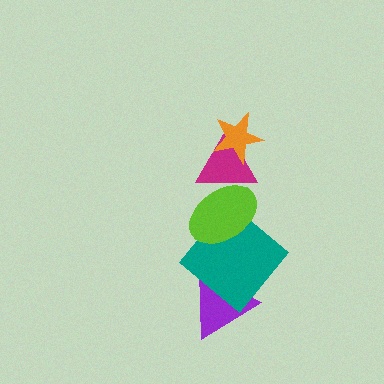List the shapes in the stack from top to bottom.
From top to bottom: the orange star, the magenta triangle, the lime ellipse, the teal diamond, the purple triangle.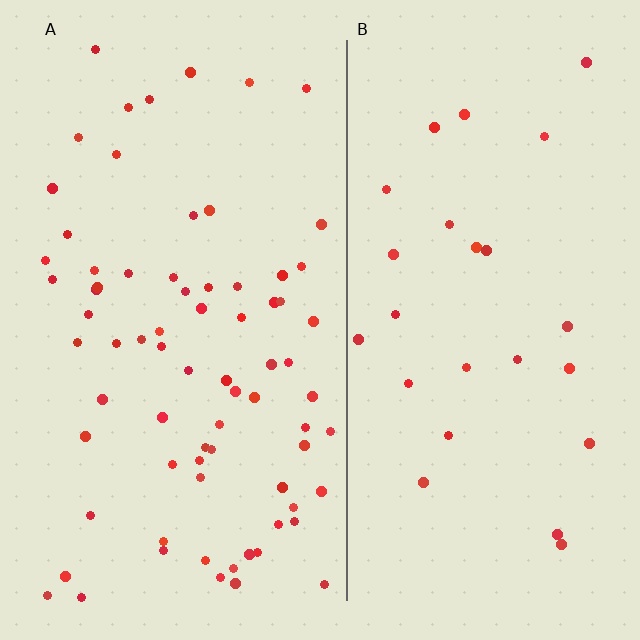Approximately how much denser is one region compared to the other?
Approximately 2.9× — region A over region B.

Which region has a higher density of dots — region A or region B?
A (the left).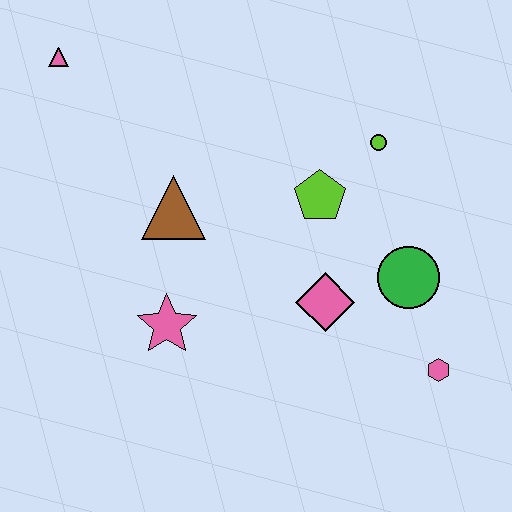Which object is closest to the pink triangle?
The brown triangle is closest to the pink triangle.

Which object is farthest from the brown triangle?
The pink hexagon is farthest from the brown triangle.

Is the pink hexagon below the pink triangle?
Yes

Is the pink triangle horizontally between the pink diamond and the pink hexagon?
No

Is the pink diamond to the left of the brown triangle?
No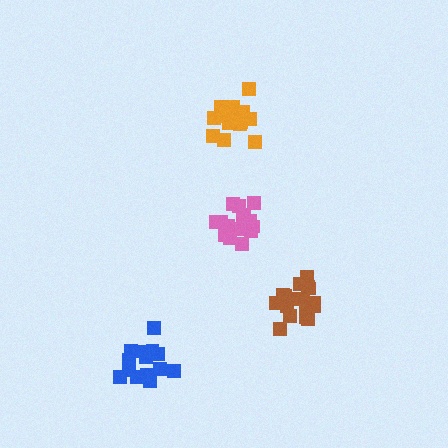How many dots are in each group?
Group 1: 14 dots, Group 2: 17 dots, Group 3: 15 dots, Group 4: 16 dots (62 total).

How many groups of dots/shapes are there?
There are 4 groups.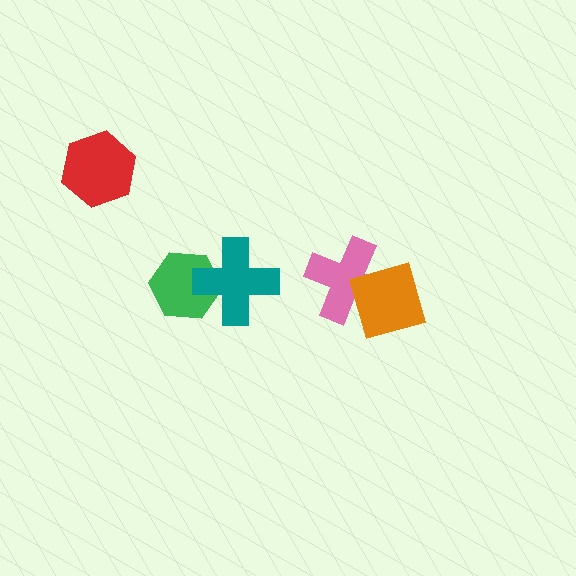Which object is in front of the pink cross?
The orange diamond is in front of the pink cross.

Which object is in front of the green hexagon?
The teal cross is in front of the green hexagon.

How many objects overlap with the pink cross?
1 object overlaps with the pink cross.